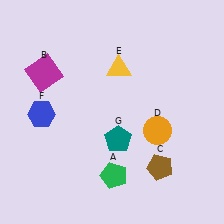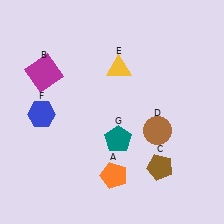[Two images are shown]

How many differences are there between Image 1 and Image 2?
There are 2 differences between the two images.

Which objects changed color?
A changed from green to orange. D changed from orange to brown.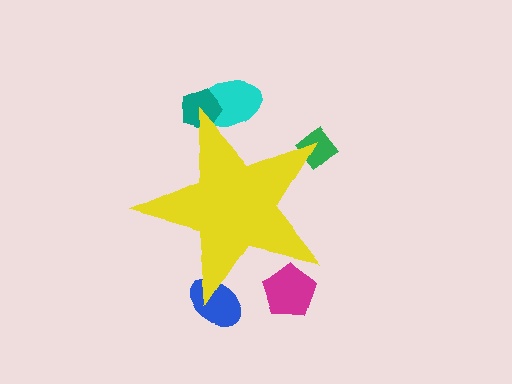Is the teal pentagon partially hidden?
Yes, the teal pentagon is partially hidden behind the yellow star.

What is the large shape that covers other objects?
A yellow star.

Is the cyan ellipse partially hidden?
Yes, the cyan ellipse is partially hidden behind the yellow star.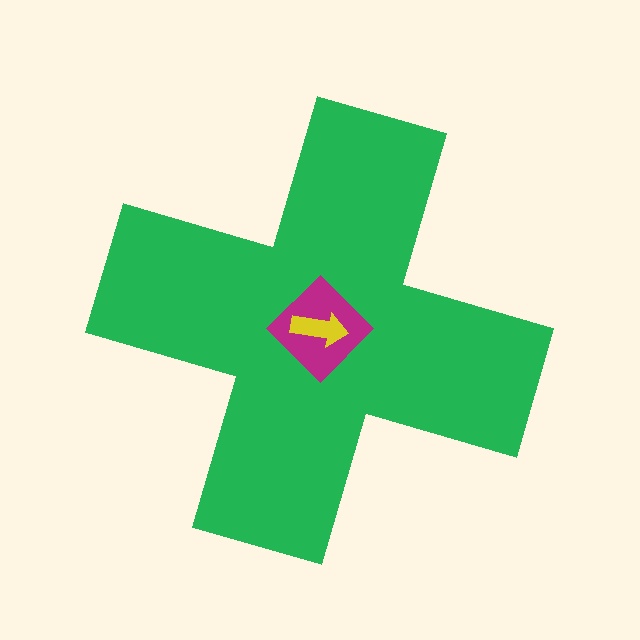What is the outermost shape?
The green cross.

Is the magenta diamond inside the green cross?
Yes.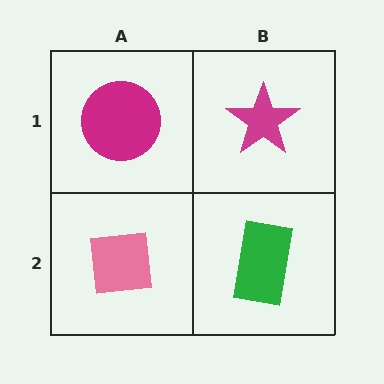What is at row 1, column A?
A magenta circle.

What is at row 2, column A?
A pink square.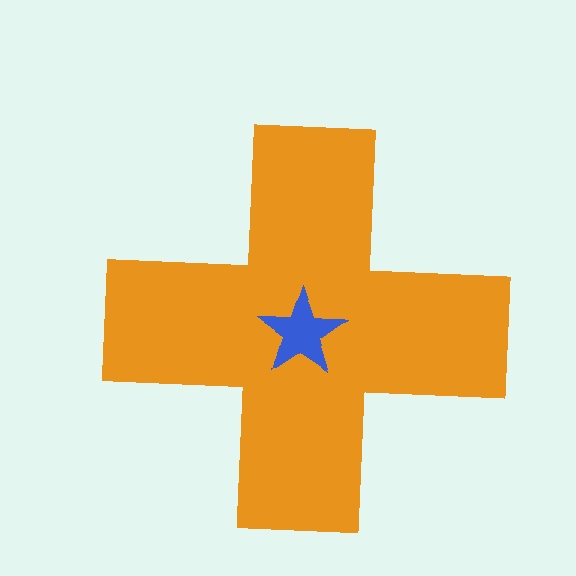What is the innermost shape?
The blue star.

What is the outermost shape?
The orange cross.